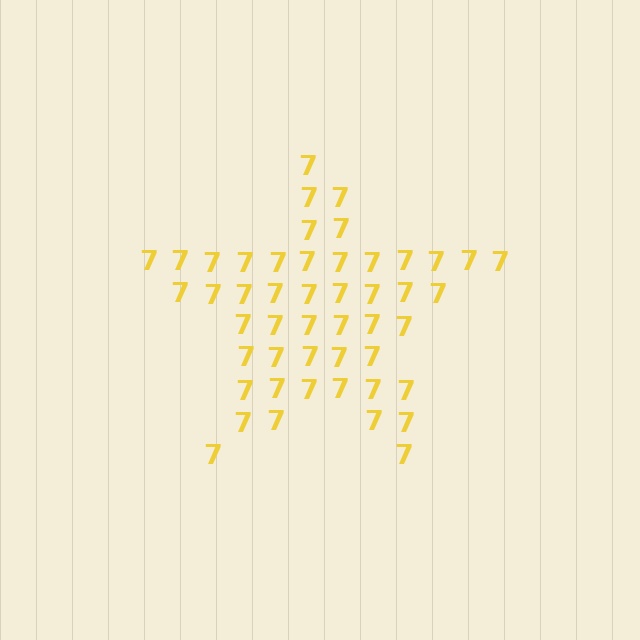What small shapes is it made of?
It is made of small digit 7's.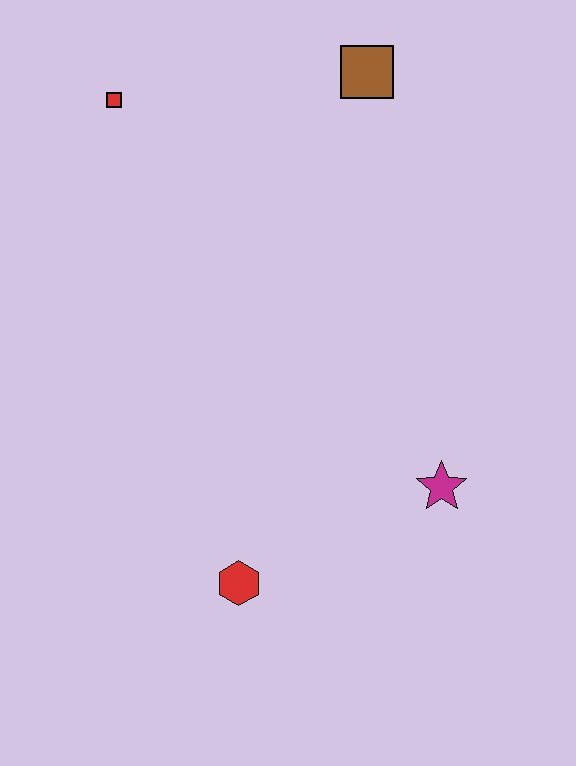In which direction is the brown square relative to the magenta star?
The brown square is above the magenta star.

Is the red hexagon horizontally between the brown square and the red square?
Yes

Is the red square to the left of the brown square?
Yes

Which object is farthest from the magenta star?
The red square is farthest from the magenta star.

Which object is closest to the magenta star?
The red hexagon is closest to the magenta star.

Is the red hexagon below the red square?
Yes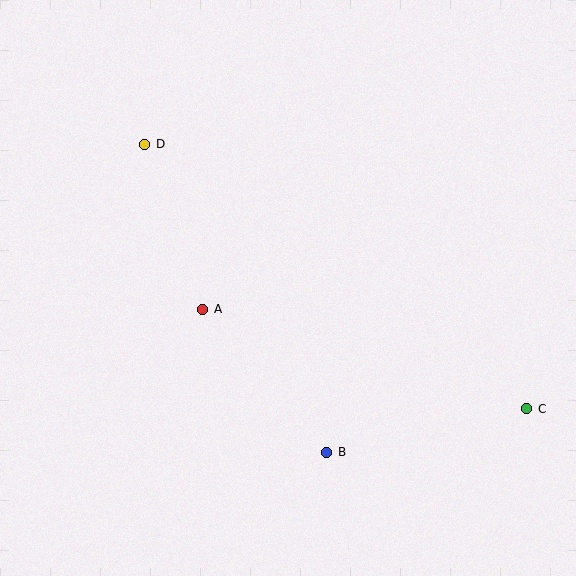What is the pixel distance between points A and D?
The distance between A and D is 175 pixels.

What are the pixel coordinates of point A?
Point A is at (203, 309).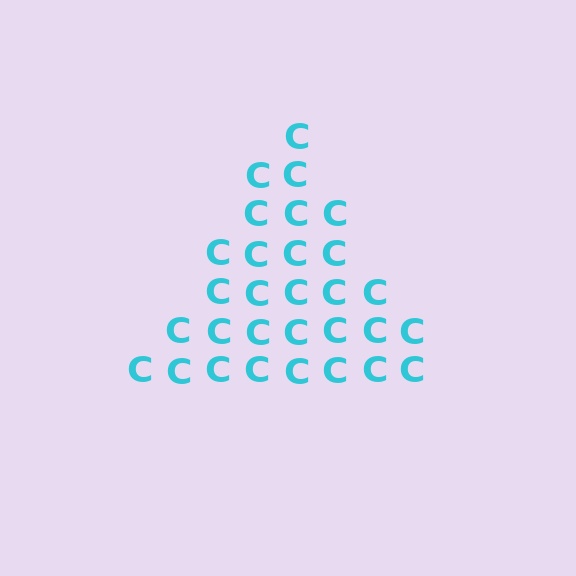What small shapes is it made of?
It is made of small letter C's.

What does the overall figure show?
The overall figure shows a triangle.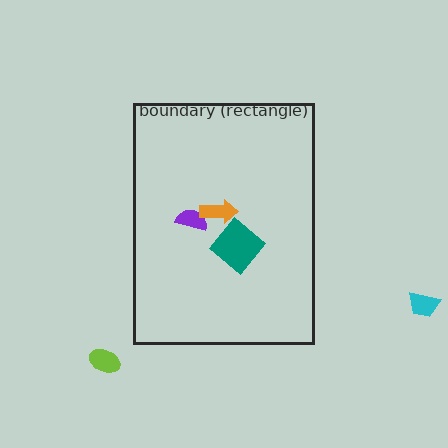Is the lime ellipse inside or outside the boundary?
Outside.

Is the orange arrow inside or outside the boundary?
Inside.